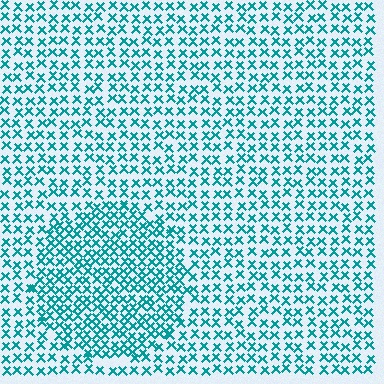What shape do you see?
I see a circle.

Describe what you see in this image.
The image contains small teal elements arranged at two different densities. A circle-shaped region is visible where the elements are more densely packed than the surrounding area.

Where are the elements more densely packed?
The elements are more densely packed inside the circle boundary.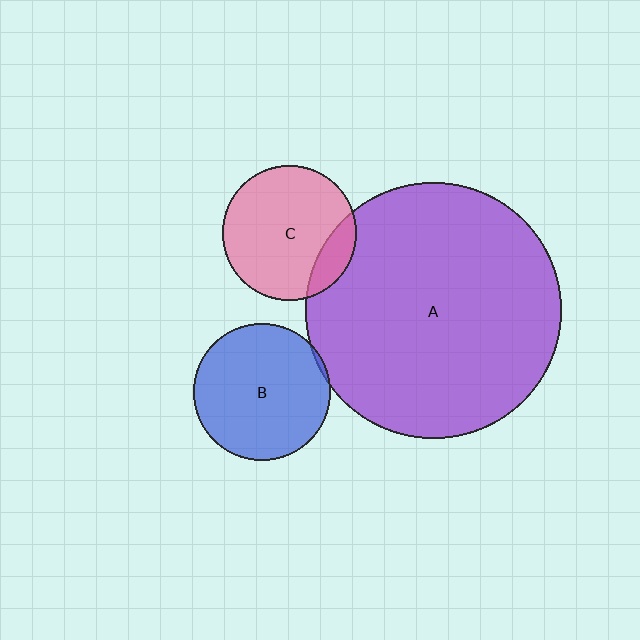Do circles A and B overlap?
Yes.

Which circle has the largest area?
Circle A (purple).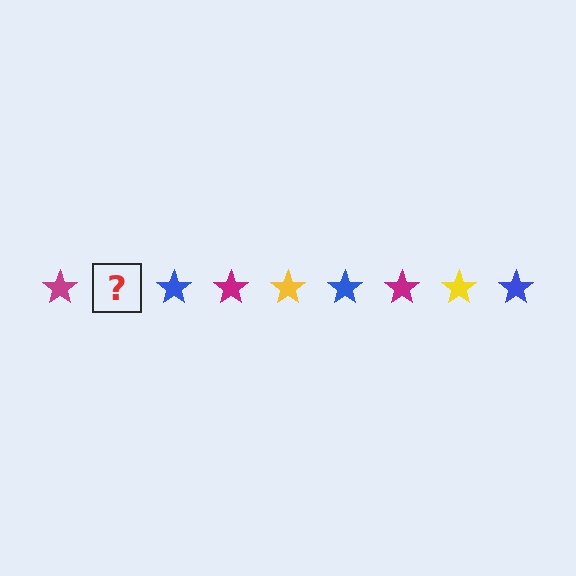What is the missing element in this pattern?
The missing element is a yellow star.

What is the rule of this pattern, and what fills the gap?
The rule is that the pattern cycles through magenta, yellow, blue stars. The gap should be filled with a yellow star.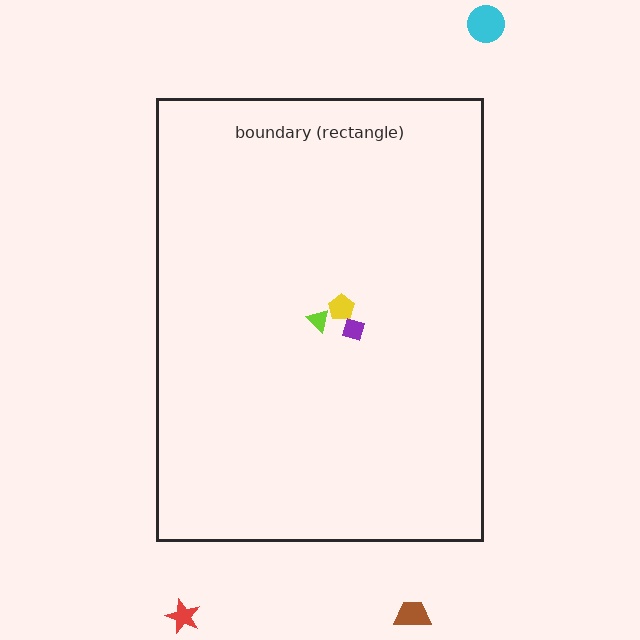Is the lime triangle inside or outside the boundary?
Inside.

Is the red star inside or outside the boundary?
Outside.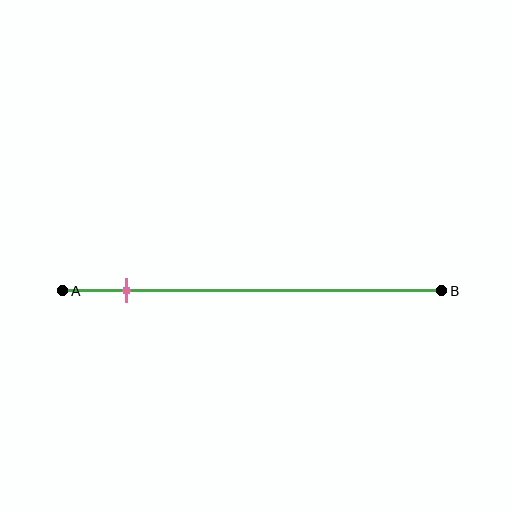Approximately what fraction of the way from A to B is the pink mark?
The pink mark is approximately 15% of the way from A to B.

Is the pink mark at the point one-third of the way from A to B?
No, the mark is at about 15% from A, not at the 33% one-third point.